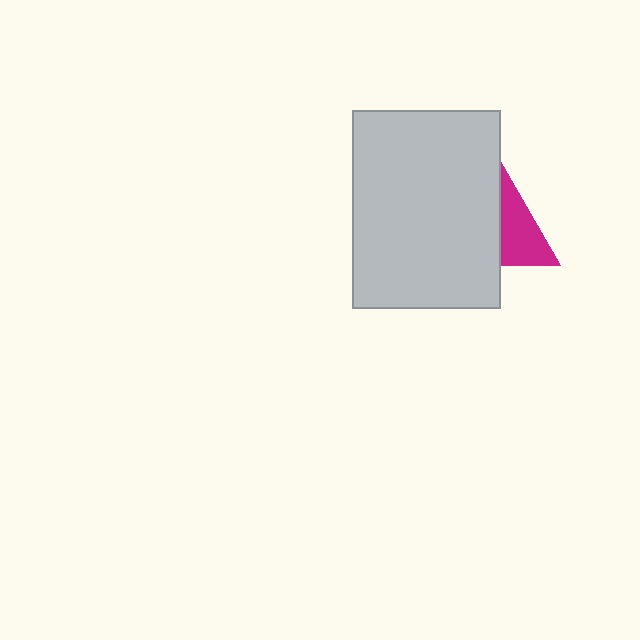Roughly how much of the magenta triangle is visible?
A small part of it is visible (roughly 38%).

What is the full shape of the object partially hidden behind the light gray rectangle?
The partially hidden object is a magenta triangle.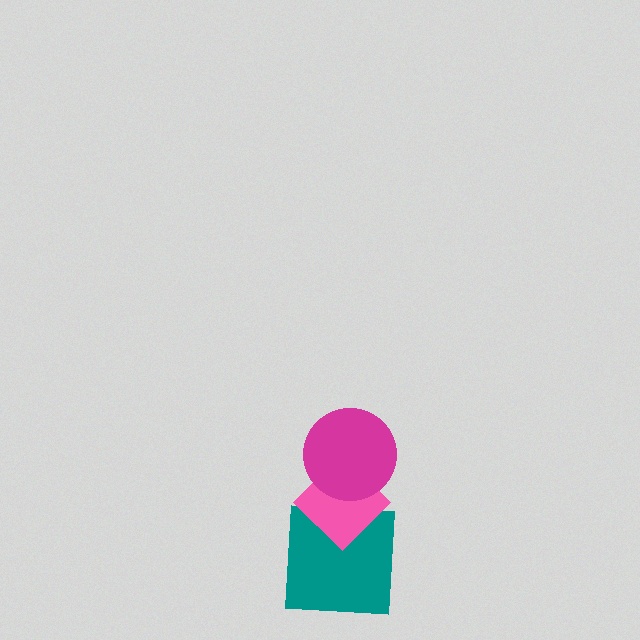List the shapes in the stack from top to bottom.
From top to bottom: the magenta circle, the pink diamond, the teal square.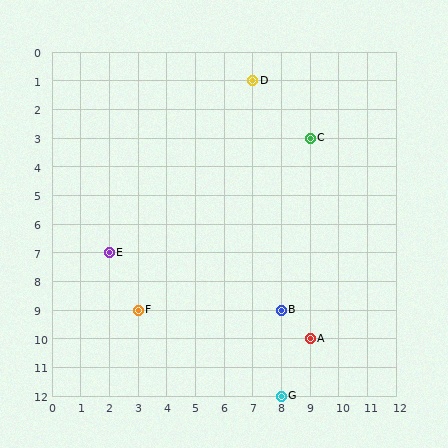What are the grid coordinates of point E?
Point E is at grid coordinates (2, 7).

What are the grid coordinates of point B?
Point B is at grid coordinates (8, 9).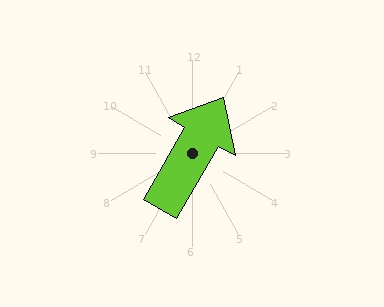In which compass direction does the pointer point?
Northeast.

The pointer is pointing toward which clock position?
Roughly 1 o'clock.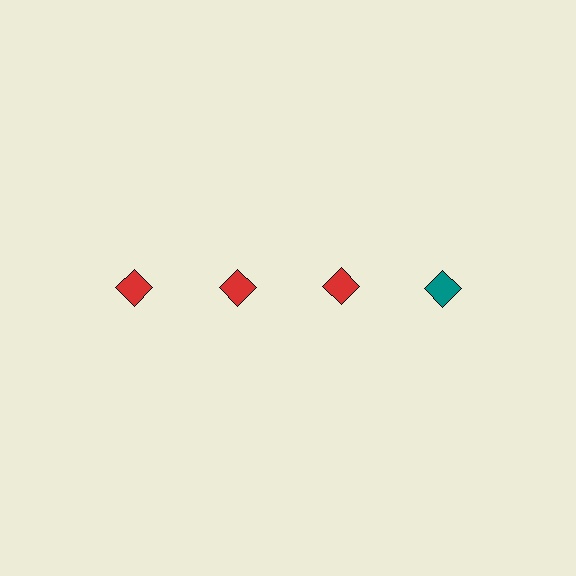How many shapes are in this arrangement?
There are 4 shapes arranged in a grid pattern.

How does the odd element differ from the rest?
It has a different color: teal instead of red.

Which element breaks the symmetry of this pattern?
The teal diamond in the top row, second from right column breaks the symmetry. All other shapes are red diamonds.